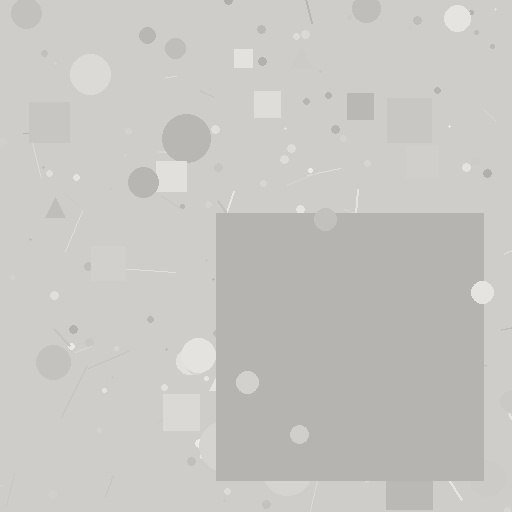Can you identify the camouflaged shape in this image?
The camouflaged shape is a square.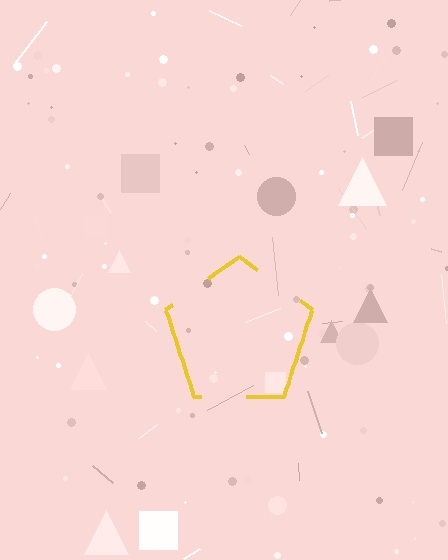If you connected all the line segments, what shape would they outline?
They would outline a pentagon.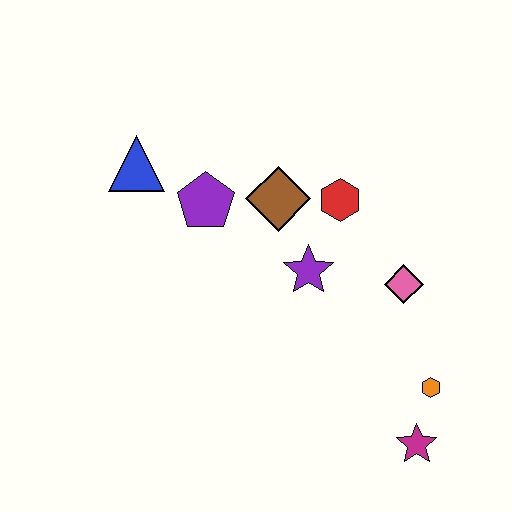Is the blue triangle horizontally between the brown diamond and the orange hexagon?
No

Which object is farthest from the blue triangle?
The magenta star is farthest from the blue triangle.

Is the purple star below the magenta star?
No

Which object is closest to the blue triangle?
The purple pentagon is closest to the blue triangle.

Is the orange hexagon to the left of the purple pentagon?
No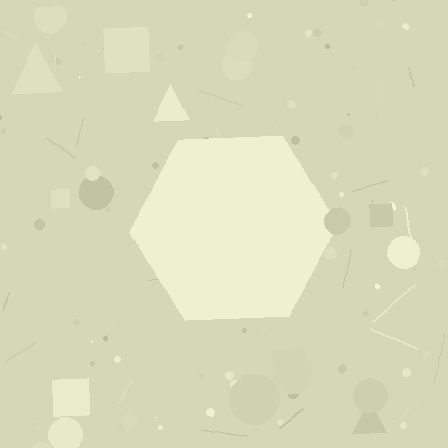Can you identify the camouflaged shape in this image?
The camouflaged shape is a hexagon.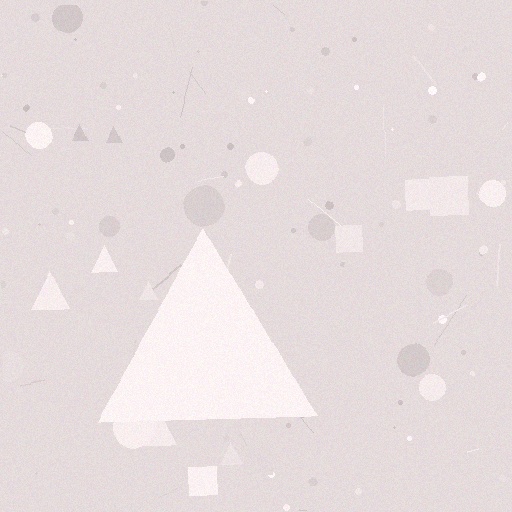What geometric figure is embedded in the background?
A triangle is embedded in the background.